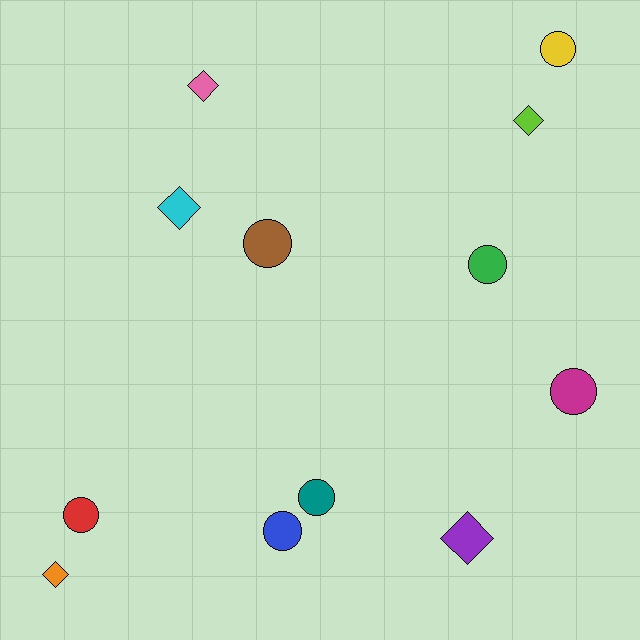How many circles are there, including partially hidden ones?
There are 7 circles.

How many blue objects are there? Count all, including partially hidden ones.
There is 1 blue object.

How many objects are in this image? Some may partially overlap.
There are 12 objects.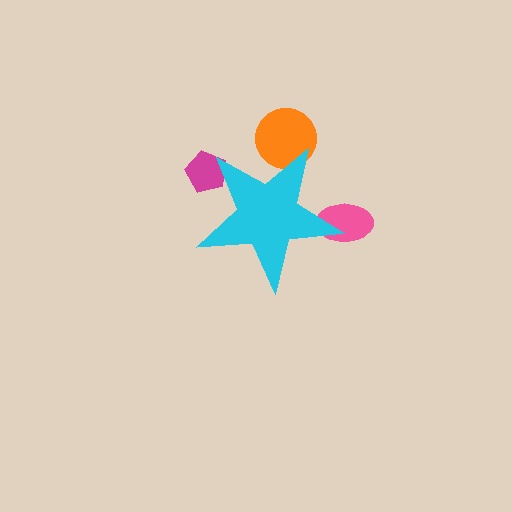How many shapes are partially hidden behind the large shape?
3 shapes are partially hidden.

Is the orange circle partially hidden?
Yes, the orange circle is partially hidden behind the cyan star.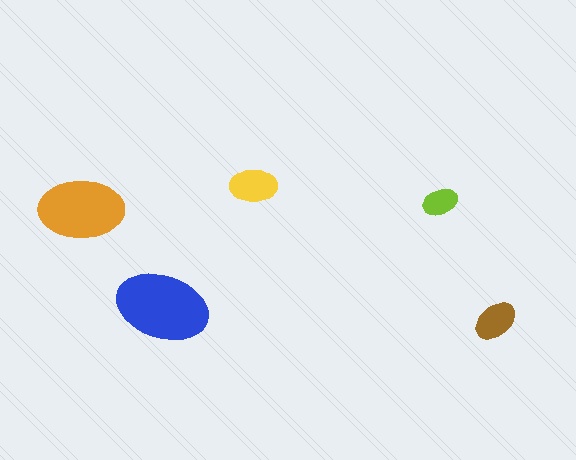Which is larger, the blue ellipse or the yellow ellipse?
The blue one.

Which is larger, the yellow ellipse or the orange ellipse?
The orange one.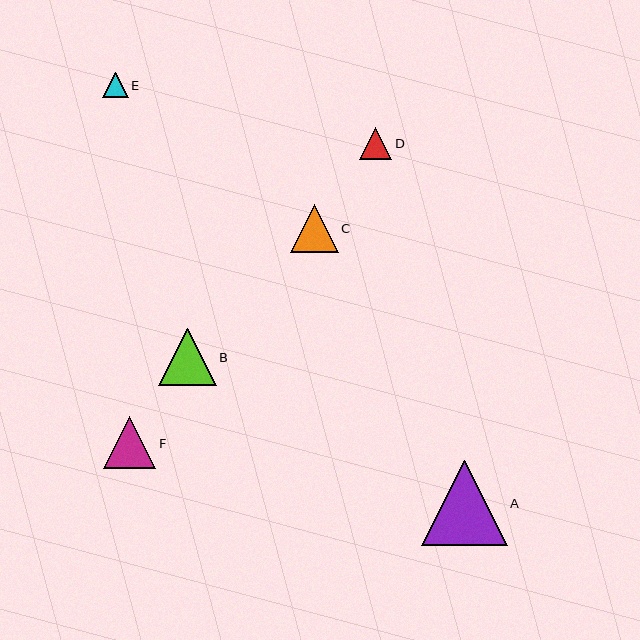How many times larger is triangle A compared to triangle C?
Triangle A is approximately 1.8 times the size of triangle C.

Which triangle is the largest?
Triangle A is the largest with a size of approximately 85 pixels.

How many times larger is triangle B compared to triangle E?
Triangle B is approximately 2.2 times the size of triangle E.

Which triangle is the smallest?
Triangle E is the smallest with a size of approximately 26 pixels.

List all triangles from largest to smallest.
From largest to smallest: A, B, F, C, D, E.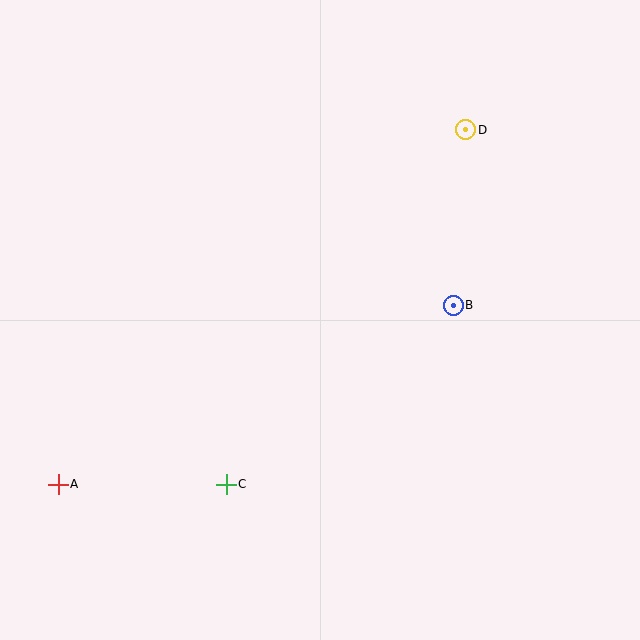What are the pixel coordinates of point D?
Point D is at (465, 130).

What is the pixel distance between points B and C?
The distance between B and C is 289 pixels.